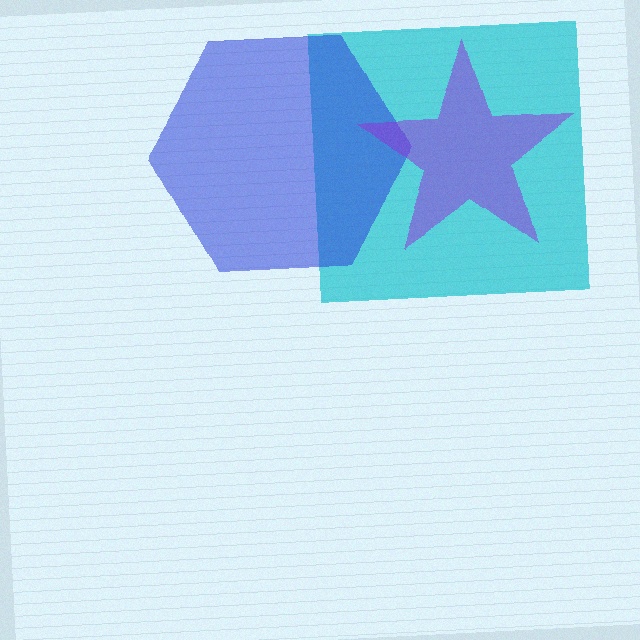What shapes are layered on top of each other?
The layered shapes are: a cyan square, a blue hexagon, a purple star.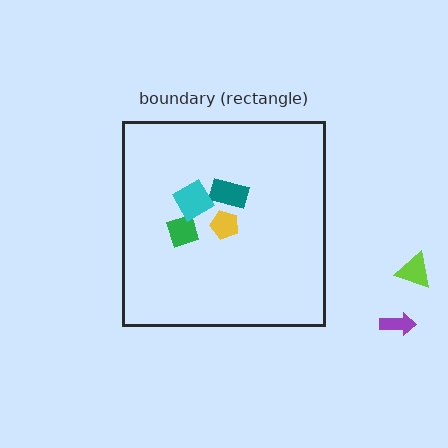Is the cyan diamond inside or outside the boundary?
Inside.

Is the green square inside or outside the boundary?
Inside.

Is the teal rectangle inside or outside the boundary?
Inside.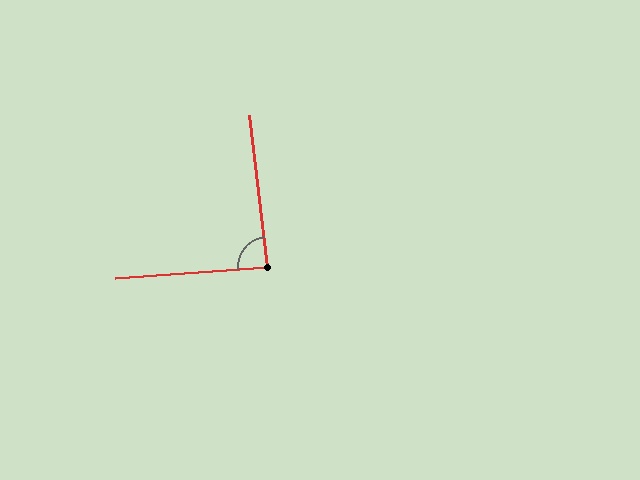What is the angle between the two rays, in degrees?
Approximately 87 degrees.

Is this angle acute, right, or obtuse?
It is approximately a right angle.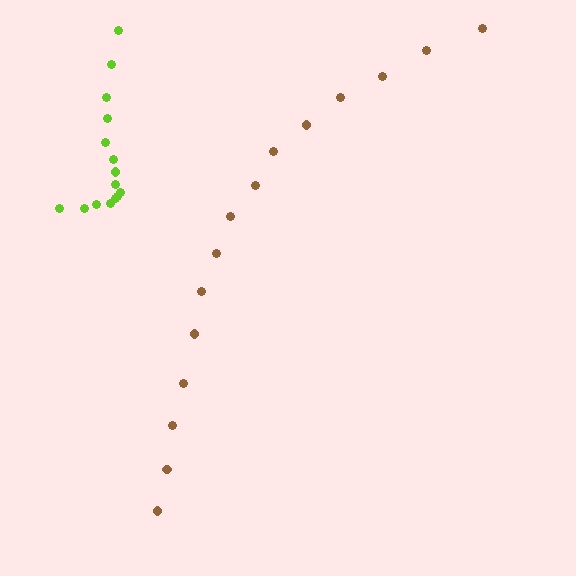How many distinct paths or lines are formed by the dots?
There are 2 distinct paths.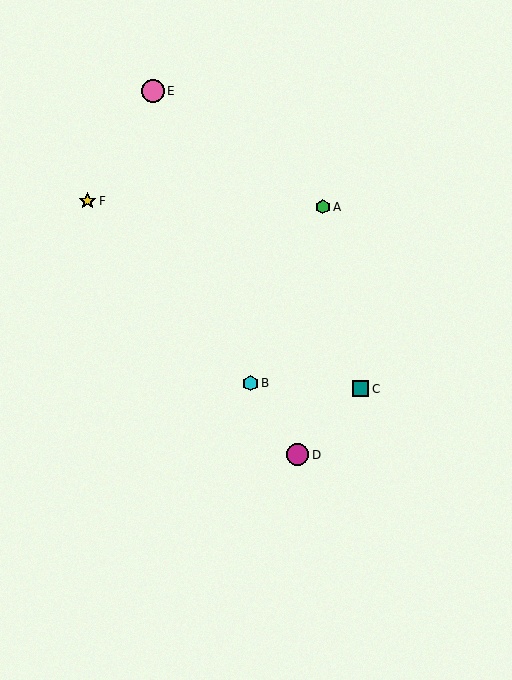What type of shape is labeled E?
Shape E is a pink circle.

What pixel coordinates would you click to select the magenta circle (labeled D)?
Click at (298, 455) to select the magenta circle D.